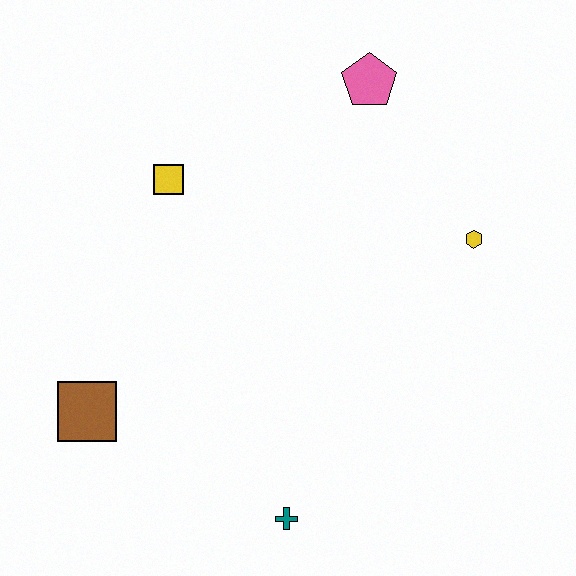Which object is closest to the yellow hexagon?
The pink pentagon is closest to the yellow hexagon.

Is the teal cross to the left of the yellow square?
No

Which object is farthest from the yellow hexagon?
The brown square is farthest from the yellow hexagon.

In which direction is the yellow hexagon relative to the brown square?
The yellow hexagon is to the right of the brown square.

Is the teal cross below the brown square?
Yes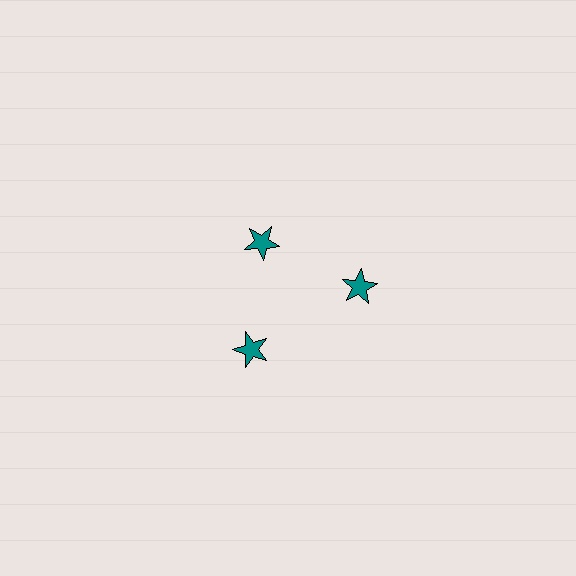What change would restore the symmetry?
The symmetry would be restored by moving it outward, back onto the ring so that all 3 stars sit at equal angles and equal distance from the center.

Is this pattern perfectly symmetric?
No. The 3 teal stars are arranged in a ring, but one element near the 11 o'clock position is pulled inward toward the center, breaking the 3-fold rotational symmetry.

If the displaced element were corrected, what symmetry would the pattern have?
It would have 3-fold rotational symmetry — the pattern would map onto itself every 120 degrees.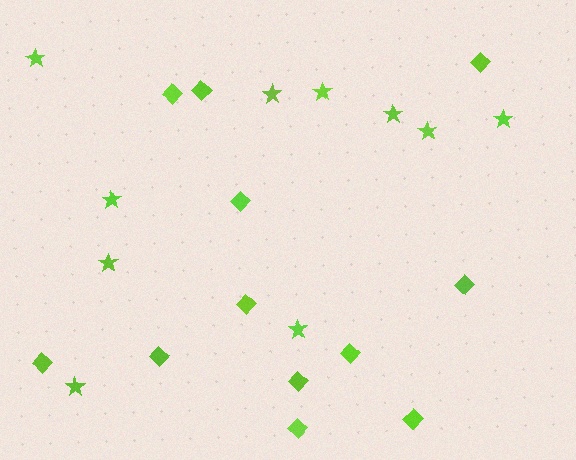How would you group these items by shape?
There are 2 groups: one group of diamonds (12) and one group of stars (10).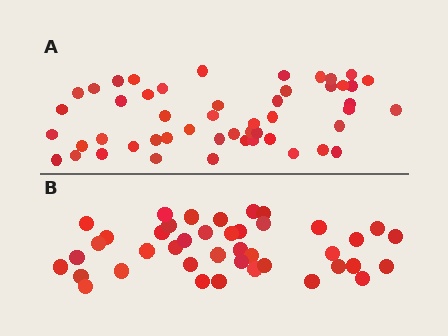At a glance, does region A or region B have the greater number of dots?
Region A (the top region) has more dots.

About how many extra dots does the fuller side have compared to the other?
Region A has roughly 8 or so more dots than region B.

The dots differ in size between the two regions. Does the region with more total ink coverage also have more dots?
No. Region B has more total ink coverage because its dots are larger, but region A actually contains more individual dots. Total area can be misleading — the number of items is what matters here.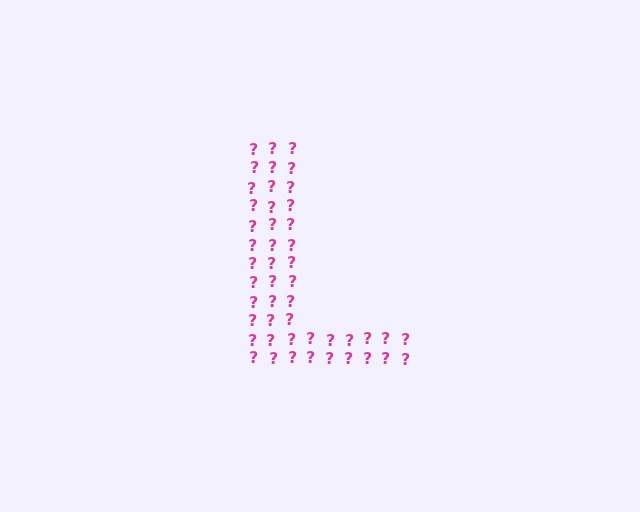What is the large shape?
The large shape is the letter L.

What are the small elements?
The small elements are question marks.